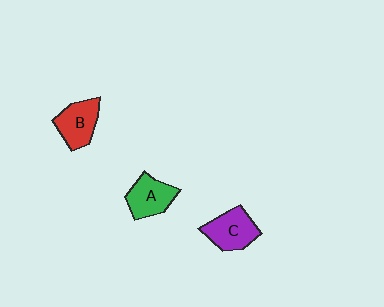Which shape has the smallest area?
Shape A (green).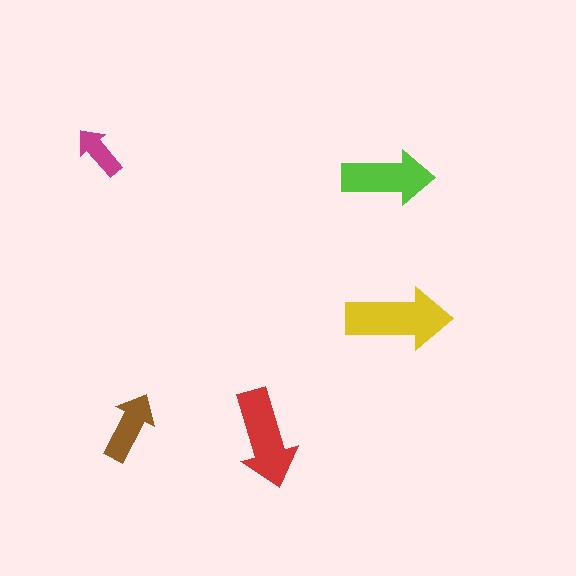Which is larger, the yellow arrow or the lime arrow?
The yellow one.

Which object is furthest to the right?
The yellow arrow is rightmost.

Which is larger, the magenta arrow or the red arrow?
The red one.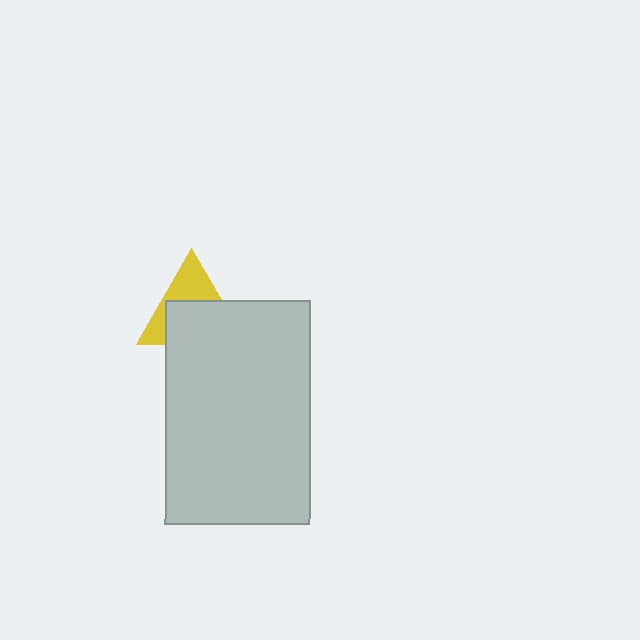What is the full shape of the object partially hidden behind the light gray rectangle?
The partially hidden object is a yellow triangle.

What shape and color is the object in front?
The object in front is a light gray rectangle.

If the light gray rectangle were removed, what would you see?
You would see the complete yellow triangle.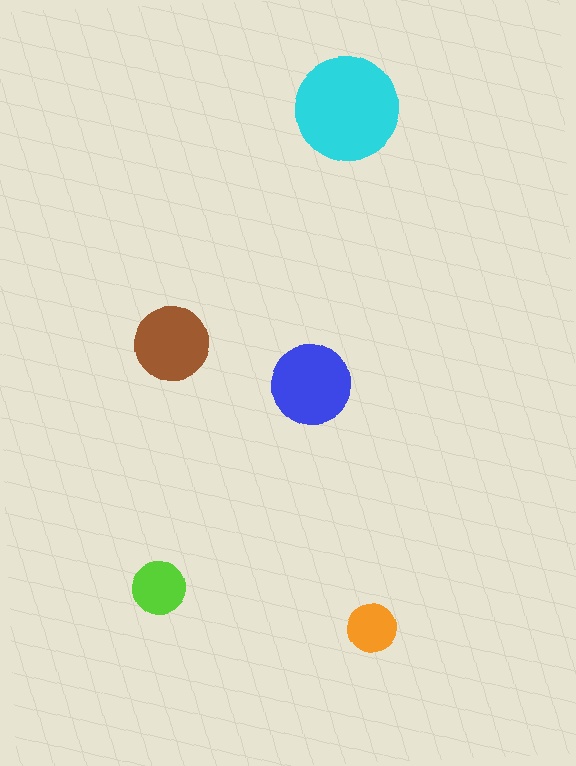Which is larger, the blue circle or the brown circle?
The blue one.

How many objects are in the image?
There are 5 objects in the image.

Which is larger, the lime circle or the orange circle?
The lime one.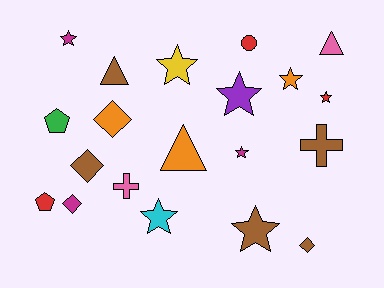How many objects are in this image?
There are 20 objects.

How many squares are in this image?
There are no squares.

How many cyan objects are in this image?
There is 1 cyan object.